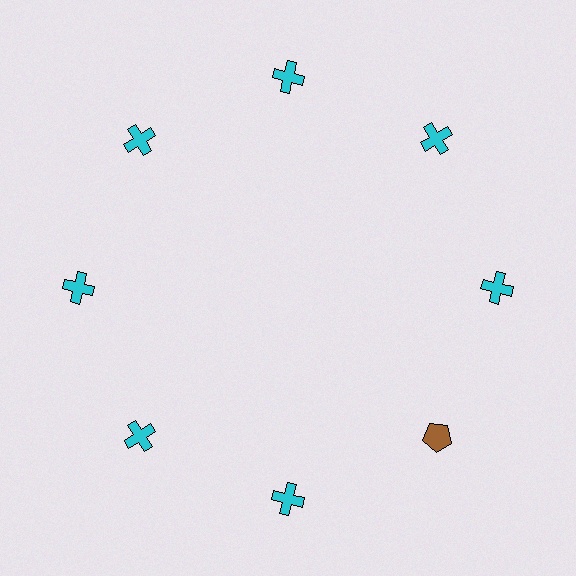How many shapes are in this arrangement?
There are 8 shapes arranged in a ring pattern.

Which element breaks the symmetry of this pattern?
The brown pentagon at roughly the 4 o'clock position breaks the symmetry. All other shapes are cyan crosses.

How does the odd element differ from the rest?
It differs in both color (brown instead of cyan) and shape (pentagon instead of cross).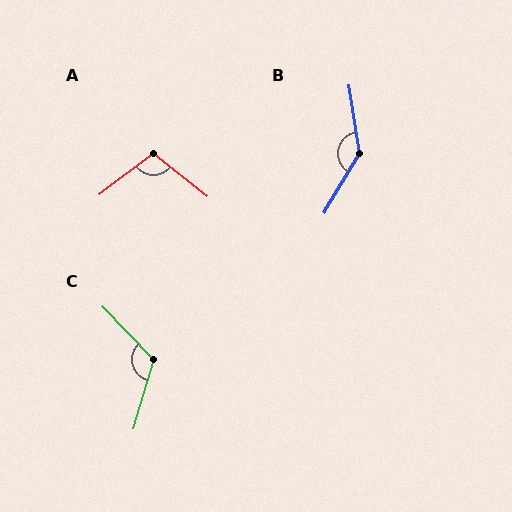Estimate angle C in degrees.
Approximately 120 degrees.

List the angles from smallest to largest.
A (104°), C (120°), B (141°).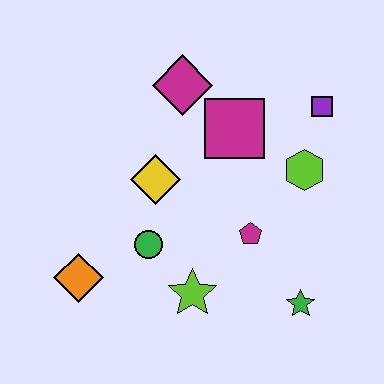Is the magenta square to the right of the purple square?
No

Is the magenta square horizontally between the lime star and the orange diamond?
No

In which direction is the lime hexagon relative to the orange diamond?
The lime hexagon is to the right of the orange diamond.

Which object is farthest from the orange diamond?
The purple square is farthest from the orange diamond.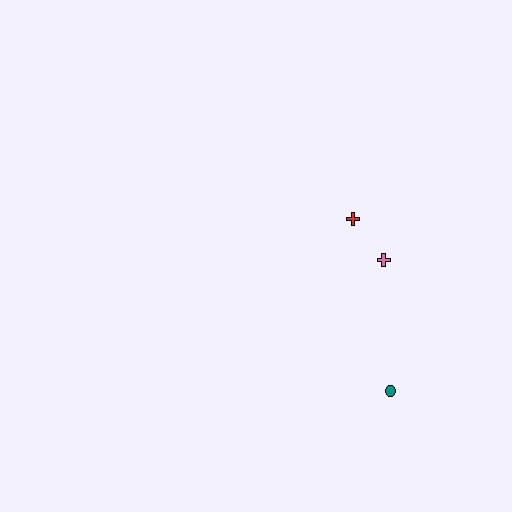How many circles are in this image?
There is 1 circle.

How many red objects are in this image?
There is 1 red object.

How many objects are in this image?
There are 3 objects.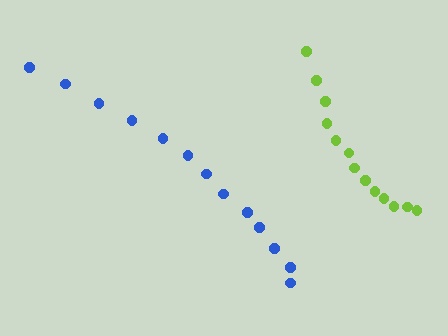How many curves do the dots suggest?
There are 2 distinct paths.